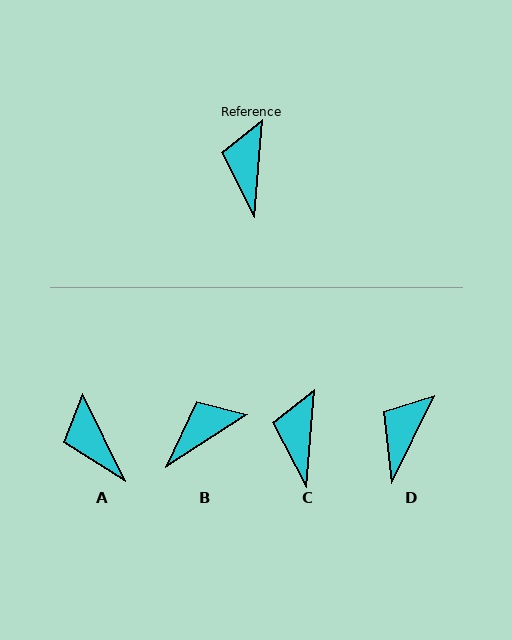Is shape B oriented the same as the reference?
No, it is off by about 53 degrees.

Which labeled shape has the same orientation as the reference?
C.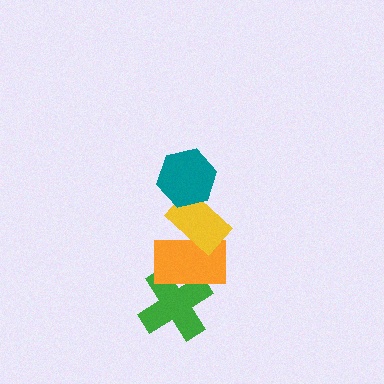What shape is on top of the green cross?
The orange rectangle is on top of the green cross.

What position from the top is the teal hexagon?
The teal hexagon is 1st from the top.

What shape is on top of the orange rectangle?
The yellow rectangle is on top of the orange rectangle.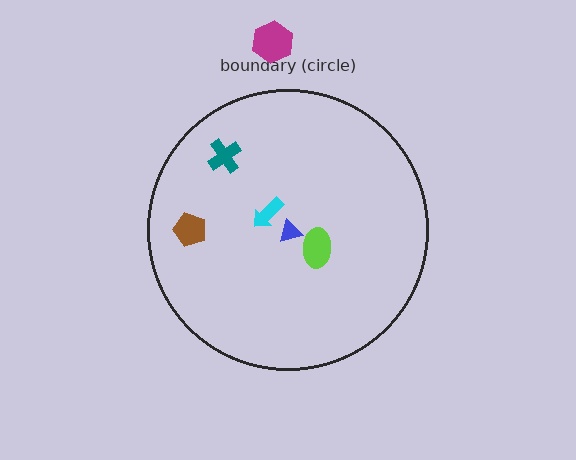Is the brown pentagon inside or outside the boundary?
Inside.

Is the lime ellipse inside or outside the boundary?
Inside.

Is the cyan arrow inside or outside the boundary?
Inside.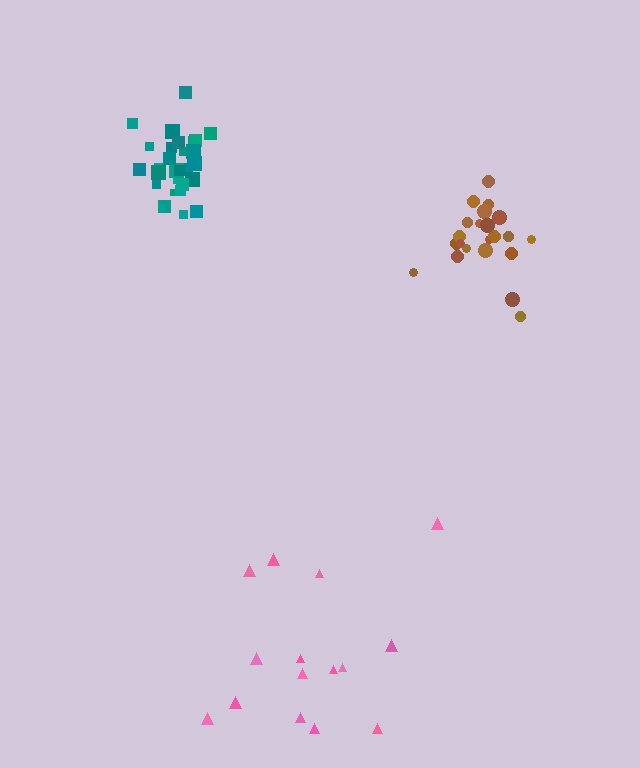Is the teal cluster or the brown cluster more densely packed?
Teal.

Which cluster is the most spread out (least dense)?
Pink.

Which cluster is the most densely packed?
Teal.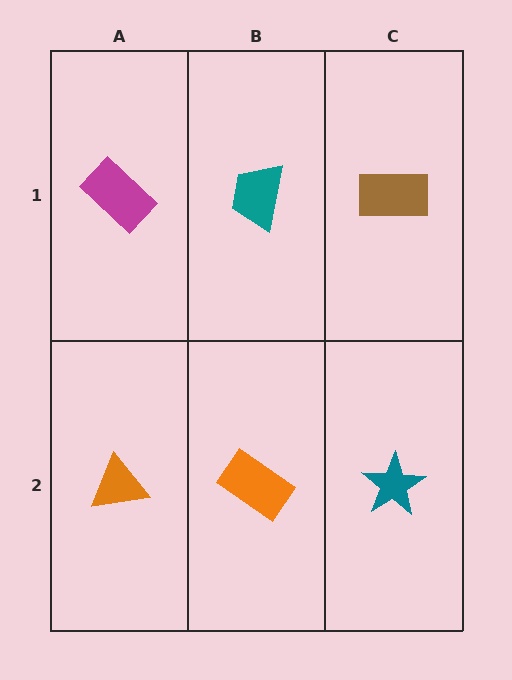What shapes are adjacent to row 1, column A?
An orange triangle (row 2, column A), a teal trapezoid (row 1, column B).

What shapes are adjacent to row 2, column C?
A brown rectangle (row 1, column C), an orange rectangle (row 2, column B).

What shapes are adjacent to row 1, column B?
An orange rectangle (row 2, column B), a magenta rectangle (row 1, column A), a brown rectangle (row 1, column C).